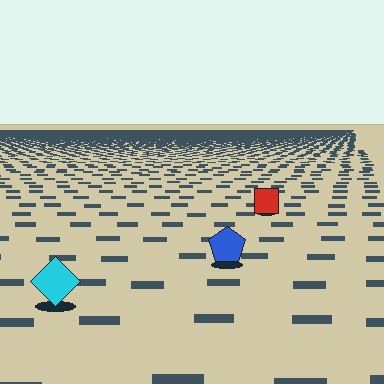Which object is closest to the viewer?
The cyan diamond is closest. The texture marks near it are larger and more spread out.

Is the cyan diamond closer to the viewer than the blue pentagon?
Yes. The cyan diamond is closer — you can tell from the texture gradient: the ground texture is coarser near it.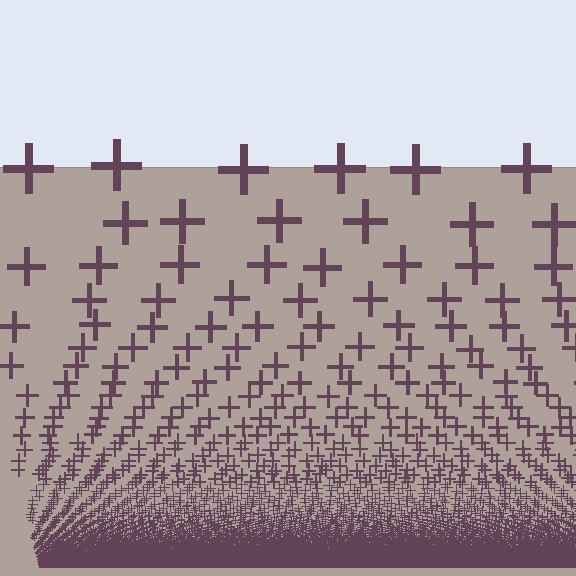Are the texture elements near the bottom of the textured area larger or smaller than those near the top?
Smaller. The gradient is inverted — elements near the bottom are smaller and denser.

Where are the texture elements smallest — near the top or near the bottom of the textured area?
Near the bottom.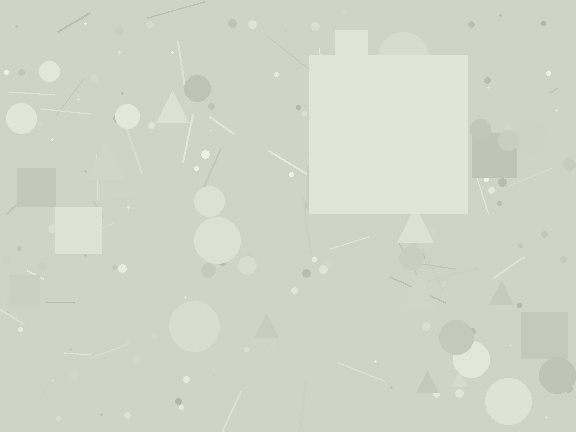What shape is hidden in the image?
A square is hidden in the image.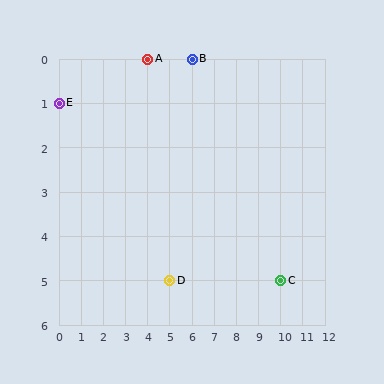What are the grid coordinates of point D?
Point D is at grid coordinates (5, 5).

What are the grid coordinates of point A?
Point A is at grid coordinates (4, 0).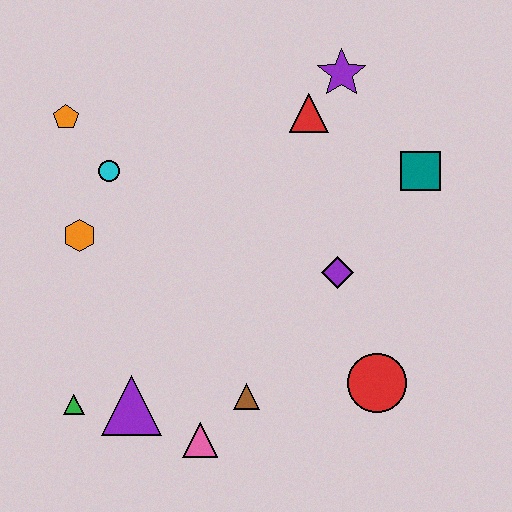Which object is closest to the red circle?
The purple diamond is closest to the red circle.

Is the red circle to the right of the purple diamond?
Yes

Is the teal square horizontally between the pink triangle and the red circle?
No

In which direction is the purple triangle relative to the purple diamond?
The purple triangle is to the left of the purple diamond.